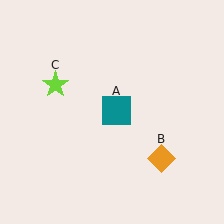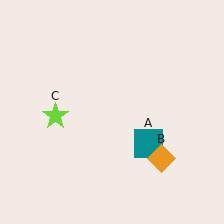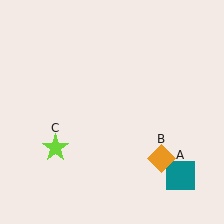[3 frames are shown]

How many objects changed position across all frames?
2 objects changed position: teal square (object A), lime star (object C).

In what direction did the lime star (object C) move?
The lime star (object C) moved down.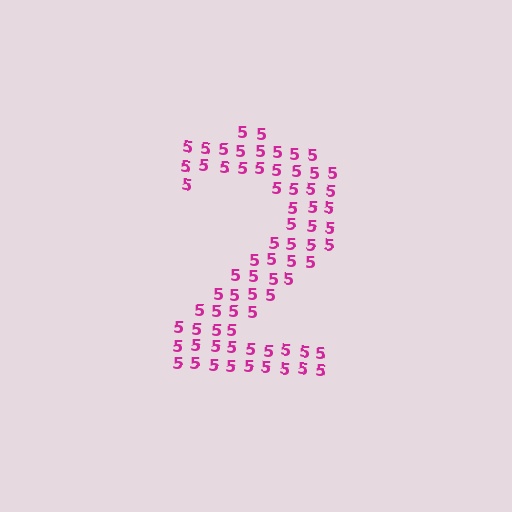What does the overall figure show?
The overall figure shows the digit 2.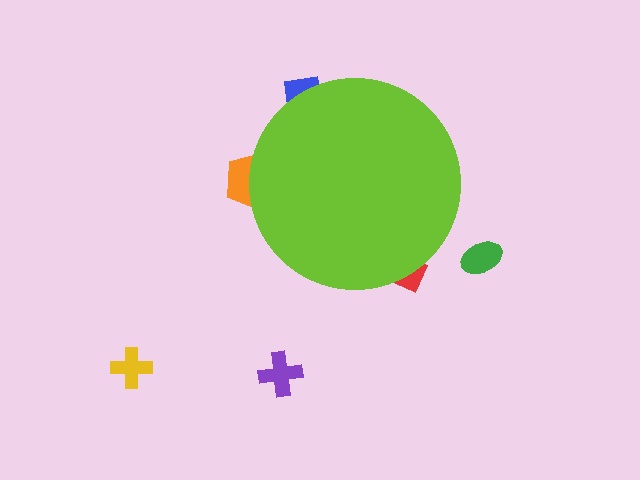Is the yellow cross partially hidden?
No, the yellow cross is fully visible.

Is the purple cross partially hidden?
No, the purple cross is fully visible.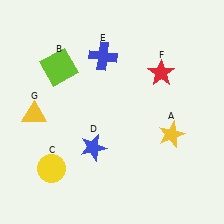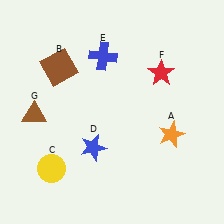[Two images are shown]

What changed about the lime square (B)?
In Image 1, B is lime. In Image 2, it changed to brown.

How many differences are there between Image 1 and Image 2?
There are 3 differences between the two images.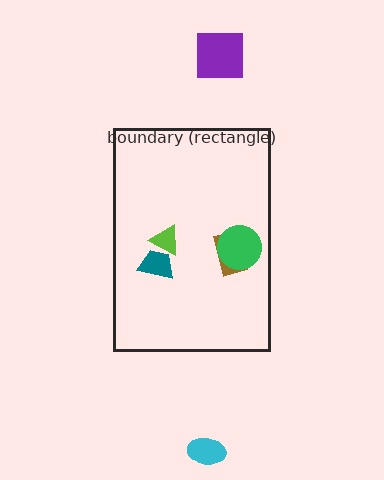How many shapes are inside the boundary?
4 inside, 2 outside.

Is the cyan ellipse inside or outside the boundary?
Outside.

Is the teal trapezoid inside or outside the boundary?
Inside.